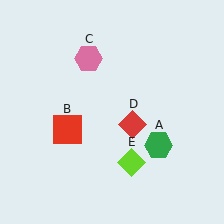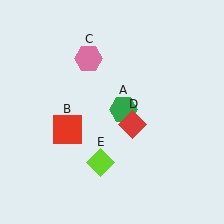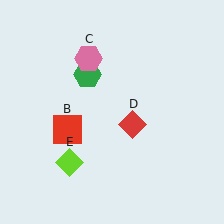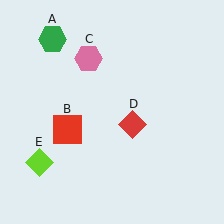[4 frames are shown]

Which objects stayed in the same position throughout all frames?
Red square (object B) and pink hexagon (object C) and red diamond (object D) remained stationary.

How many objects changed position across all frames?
2 objects changed position: green hexagon (object A), lime diamond (object E).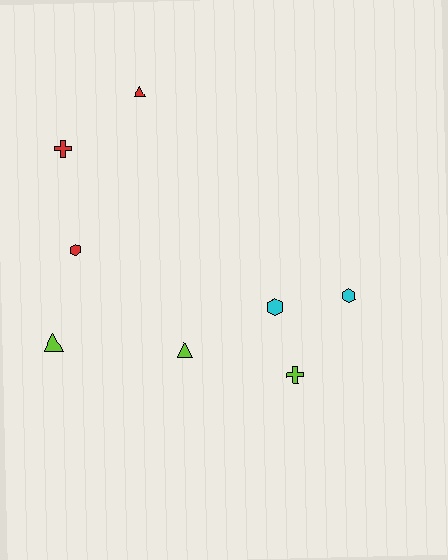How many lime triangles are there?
There are 2 lime triangles.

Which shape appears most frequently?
Hexagon, with 3 objects.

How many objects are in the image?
There are 8 objects.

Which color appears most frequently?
Red, with 3 objects.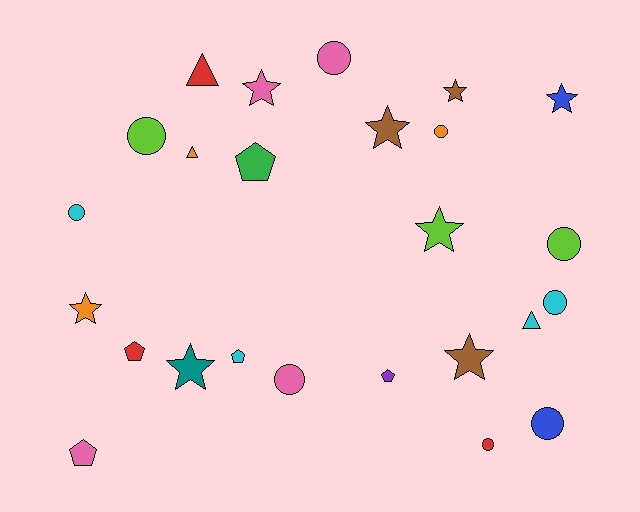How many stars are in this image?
There are 8 stars.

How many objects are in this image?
There are 25 objects.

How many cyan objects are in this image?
There are 4 cyan objects.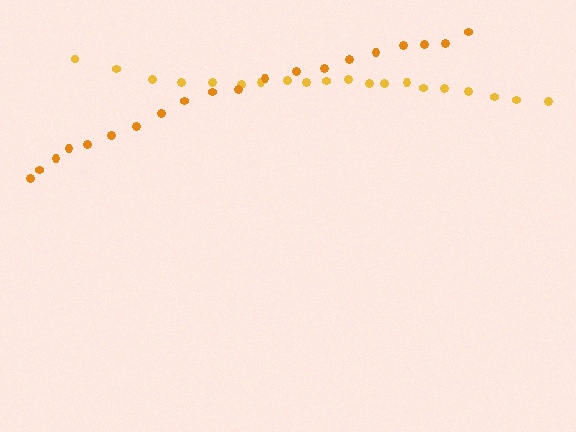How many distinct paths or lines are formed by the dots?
There are 2 distinct paths.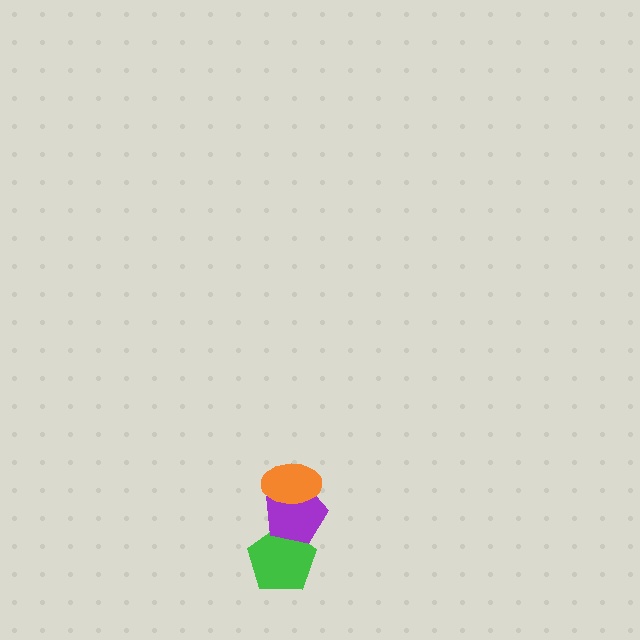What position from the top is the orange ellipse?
The orange ellipse is 1st from the top.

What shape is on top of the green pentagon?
The purple pentagon is on top of the green pentagon.